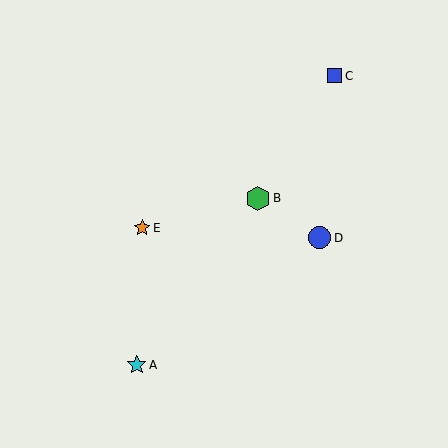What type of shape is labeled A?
Shape A is a cyan star.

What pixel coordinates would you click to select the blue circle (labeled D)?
Click at (320, 238) to select the blue circle D.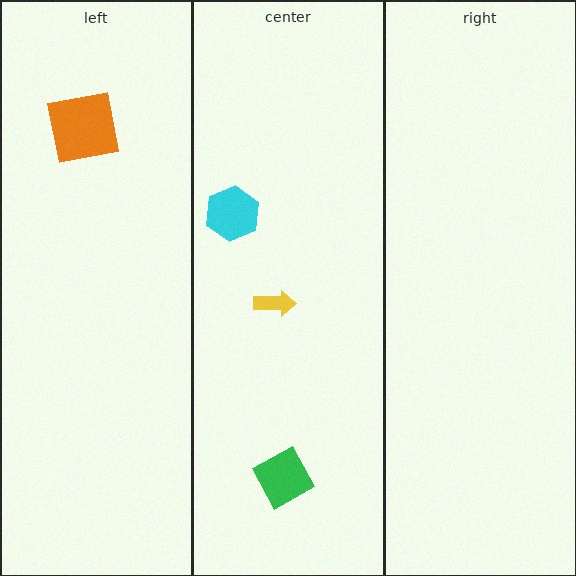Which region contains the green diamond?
The center region.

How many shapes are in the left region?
1.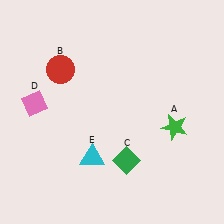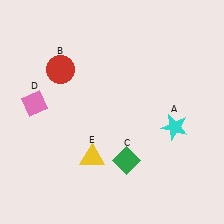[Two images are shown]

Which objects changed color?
A changed from green to cyan. E changed from cyan to yellow.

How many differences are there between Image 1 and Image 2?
There are 2 differences between the two images.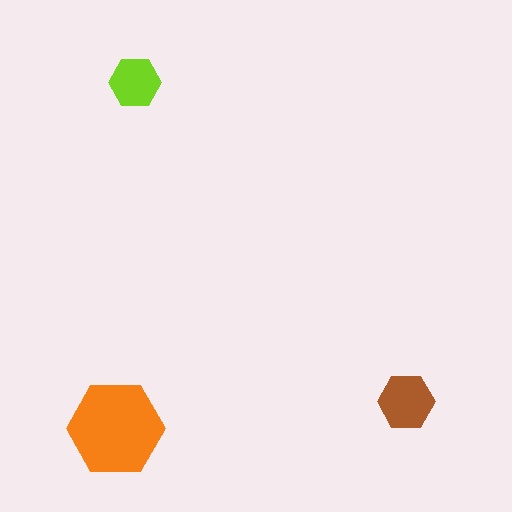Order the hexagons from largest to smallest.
the orange one, the brown one, the lime one.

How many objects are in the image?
There are 3 objects in the image.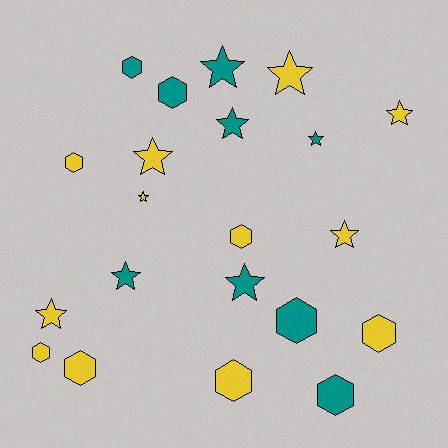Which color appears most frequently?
Yellow, with 12 objects.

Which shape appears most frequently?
Star, with 11 objects.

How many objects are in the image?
There are 21 objects.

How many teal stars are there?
There are 5 teal stars.